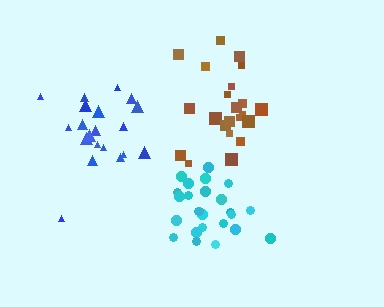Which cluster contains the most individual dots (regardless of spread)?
Cyan (25).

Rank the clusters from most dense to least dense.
cyan, brown, blue.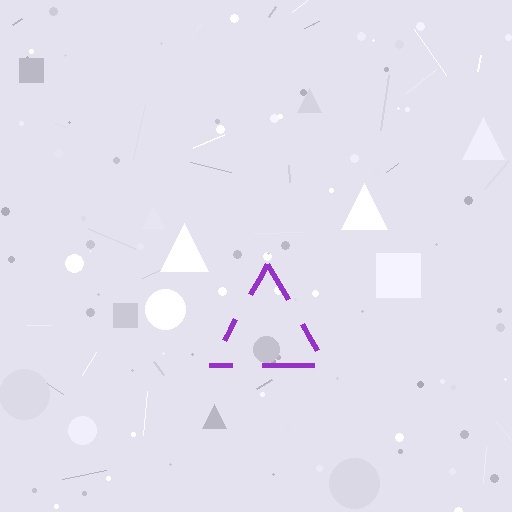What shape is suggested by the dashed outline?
The dashed outline suggests a triangle.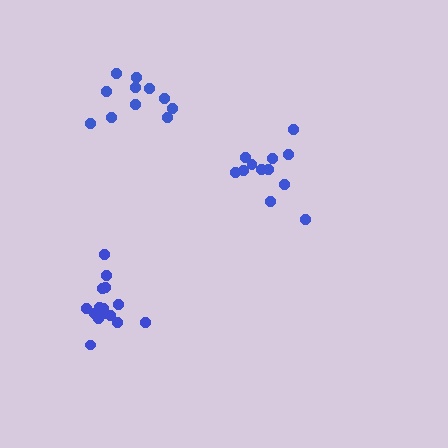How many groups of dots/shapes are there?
There are 3 groups.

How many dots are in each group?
Group 1: 15 dots, Group 2: 11 dots, Group 3: 12 dots (38 total).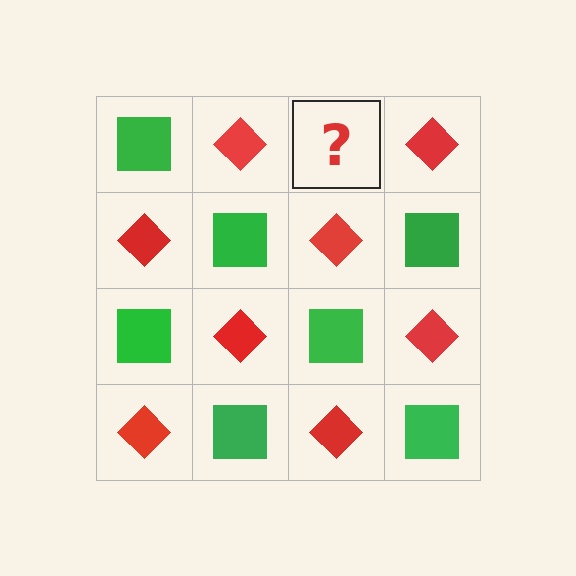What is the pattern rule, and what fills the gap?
The rule is that it alternates green square and red diamond in a checkerboard pattern. The gap should be filled with a green square.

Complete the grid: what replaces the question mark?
The question mark should be replaced with a green square.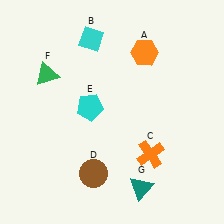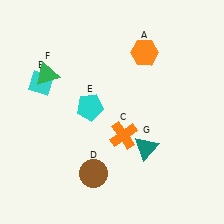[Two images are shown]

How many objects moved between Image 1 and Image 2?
3 objects moved between the two images.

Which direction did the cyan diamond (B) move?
The cyan diamond (B) moved left.